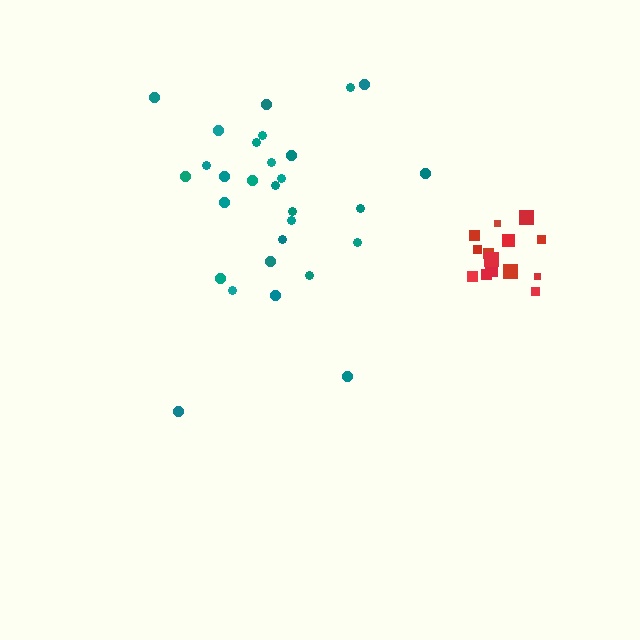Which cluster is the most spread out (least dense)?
Teal.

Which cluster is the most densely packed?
Red.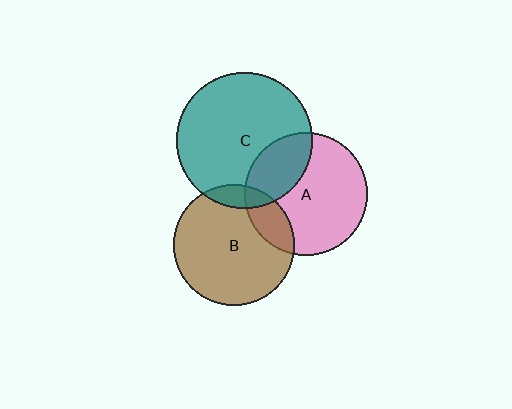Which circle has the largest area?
Circle C (teal).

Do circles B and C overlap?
Yes.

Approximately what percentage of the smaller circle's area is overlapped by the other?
Approximately 10%.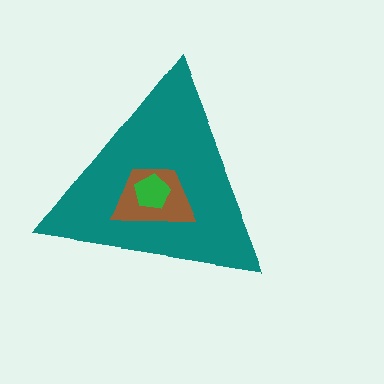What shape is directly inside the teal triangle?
The brown trapezoid.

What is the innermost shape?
The green pentagon.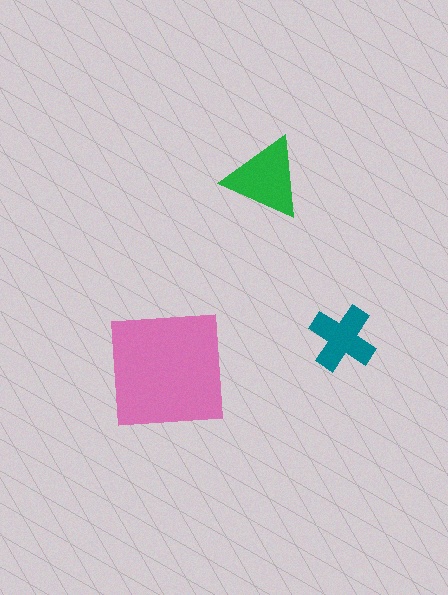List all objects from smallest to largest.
The teal cross, the green triangle, the pink square.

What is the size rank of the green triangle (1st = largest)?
2nd.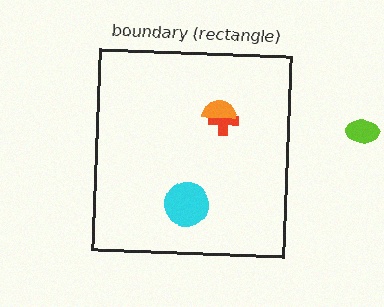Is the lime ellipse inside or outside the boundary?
Outside.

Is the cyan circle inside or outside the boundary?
Inside.